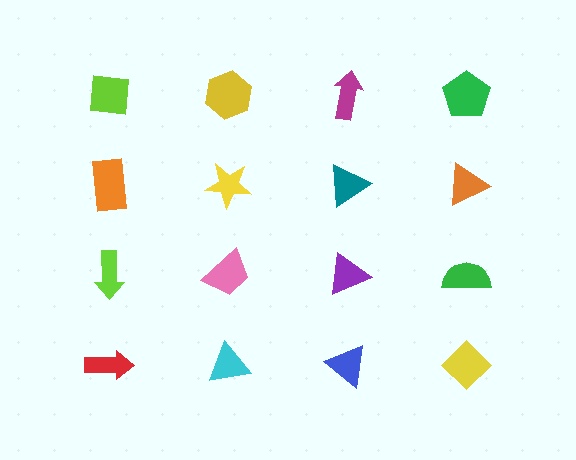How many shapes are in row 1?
4 shapes.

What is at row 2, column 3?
A teal triangle.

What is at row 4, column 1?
A red arrow.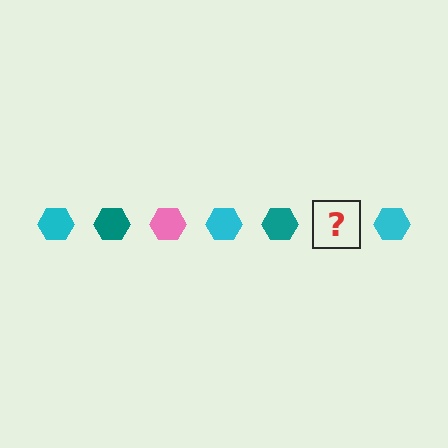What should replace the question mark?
The question mark should be replaced with a pink hexagon.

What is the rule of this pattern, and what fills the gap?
The rule is that the pattern cycles through cyan, teal, pink hexagons. The gap should be filled with a pink hexagon.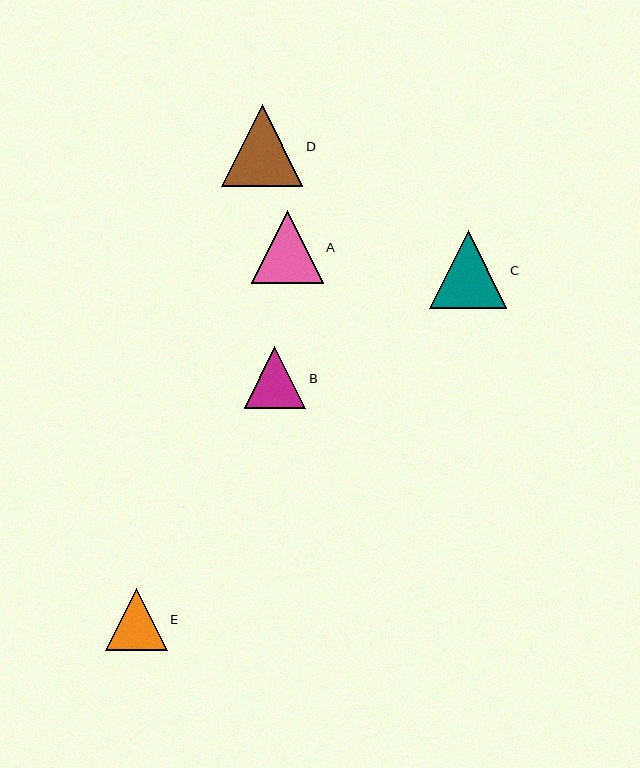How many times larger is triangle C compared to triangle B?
Triangle C is approximately 1.3 times the size of triangle B.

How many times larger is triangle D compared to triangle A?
Triangle D is approximately 1.1 times the size of triangle A.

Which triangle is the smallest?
Triangle B is the smallest with a size of approximately 62 pixels.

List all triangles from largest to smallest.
From largest to smallest: D, C, A, E, B.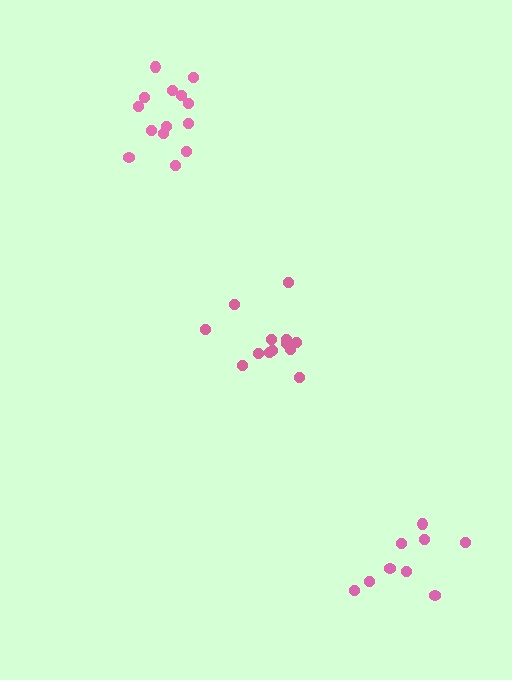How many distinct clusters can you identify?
There are 3 distinct clusters.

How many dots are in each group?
Group 1: 14 dots, Group 2: 13 dots, Group 3: 9 dots (36 total).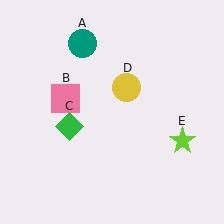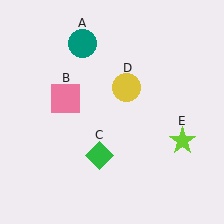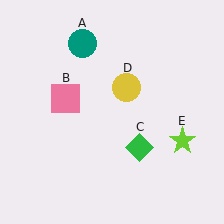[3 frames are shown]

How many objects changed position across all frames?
1 object changed position: green diamond (object C).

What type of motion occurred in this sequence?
The green diamond (object C) rotated counterclockwise around the center of the scene.